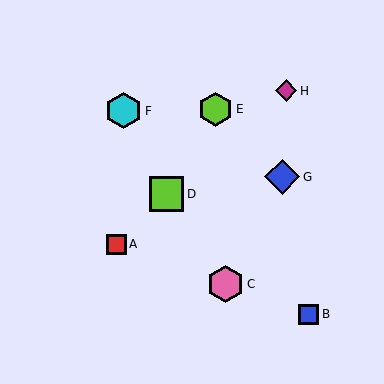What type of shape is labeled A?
Shape A is a red square.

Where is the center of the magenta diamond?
The center of the magenta diamond is at (286, 91).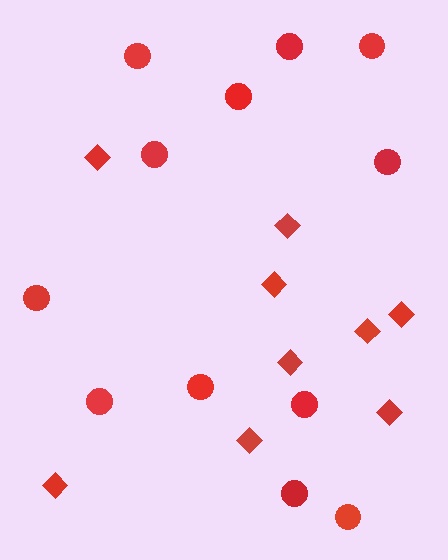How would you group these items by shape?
There are 2 groups: one group of diamonds (9) and one group of circles (12).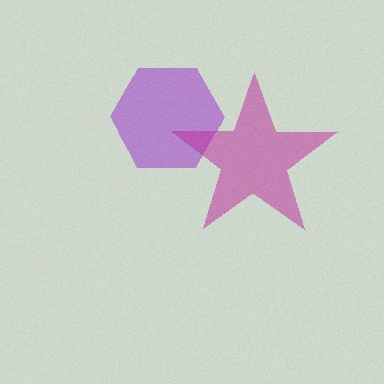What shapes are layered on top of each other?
The layered shapes are: a purple hexagon, a magenta star.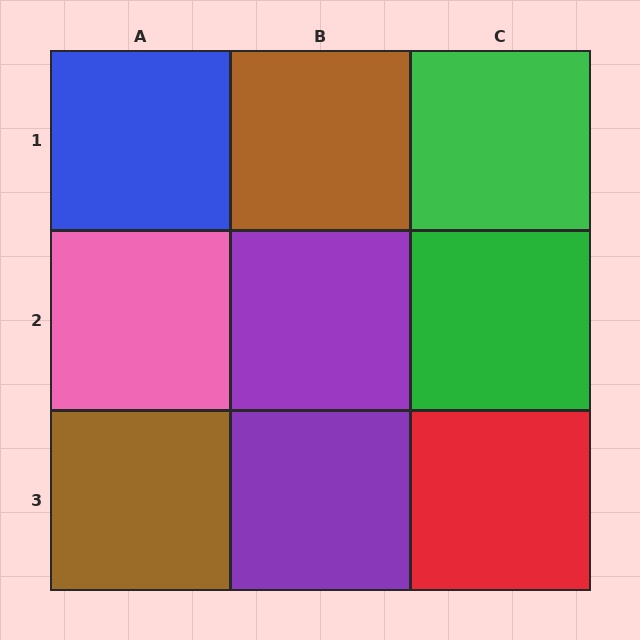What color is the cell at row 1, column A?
Blue.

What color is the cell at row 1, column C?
Green.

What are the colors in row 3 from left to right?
Brown, purple, red.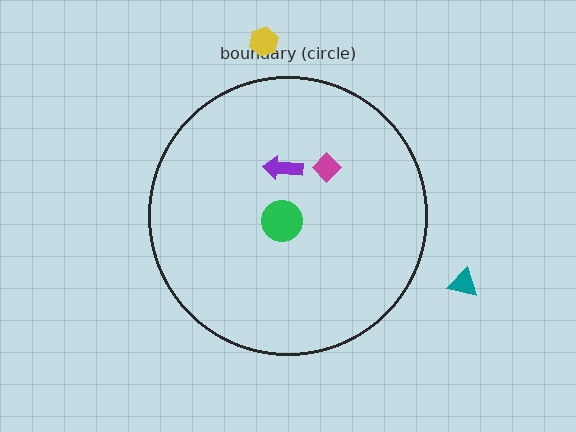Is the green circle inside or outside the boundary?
Inside.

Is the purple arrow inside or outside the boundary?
Inside.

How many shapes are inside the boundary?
3 inside, 2 outside.